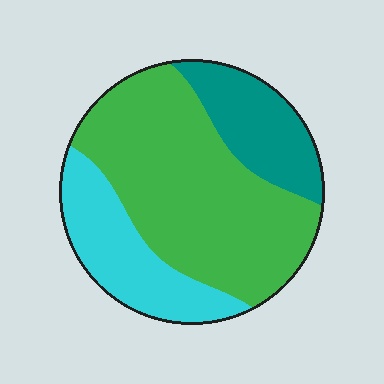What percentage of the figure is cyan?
Cyan covers 24% of the figure.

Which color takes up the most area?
Green, at roughly 55%.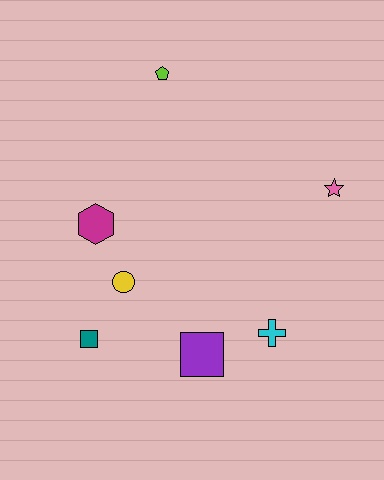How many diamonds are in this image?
There are no diamonds.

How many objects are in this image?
There are 7 objects.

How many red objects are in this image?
There are no red objects.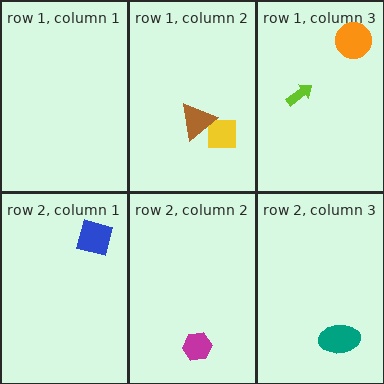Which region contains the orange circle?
The row 1, column 3 region.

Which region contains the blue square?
The row 2, column 1 region.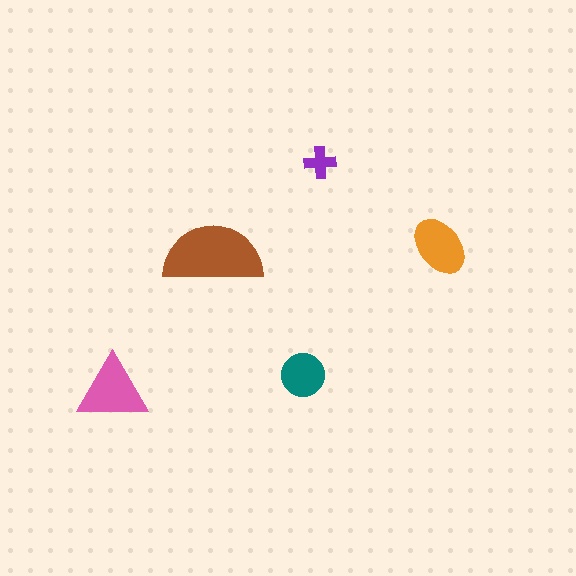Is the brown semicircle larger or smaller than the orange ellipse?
Larger.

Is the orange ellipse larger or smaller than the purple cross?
Larger.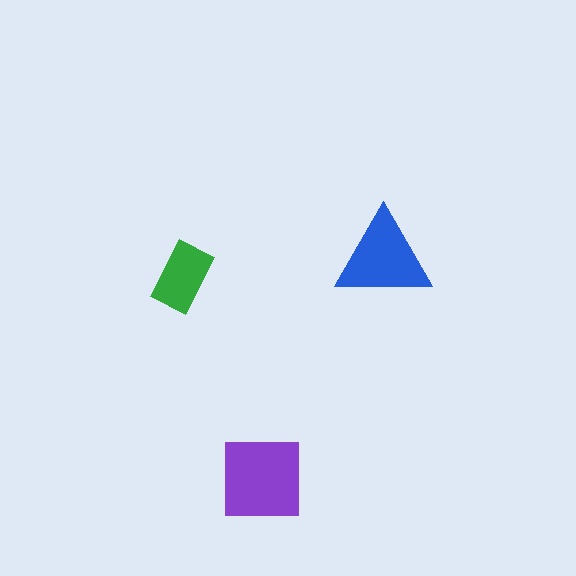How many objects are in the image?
There are 3 objects in the image.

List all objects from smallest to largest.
The green rectangle, the blue triangle, the purple square.